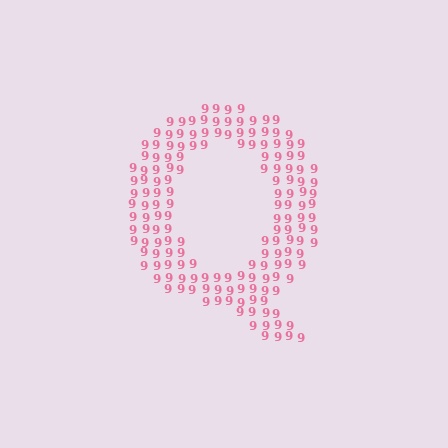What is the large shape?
The large shape is the letter Q.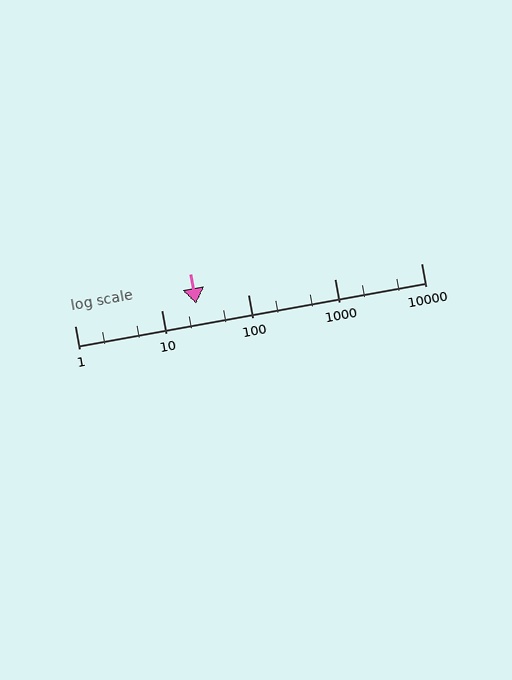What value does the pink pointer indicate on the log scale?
The pointer indicates approximately 25.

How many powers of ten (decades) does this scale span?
The scale spans 4 decades, from 1 to 10000.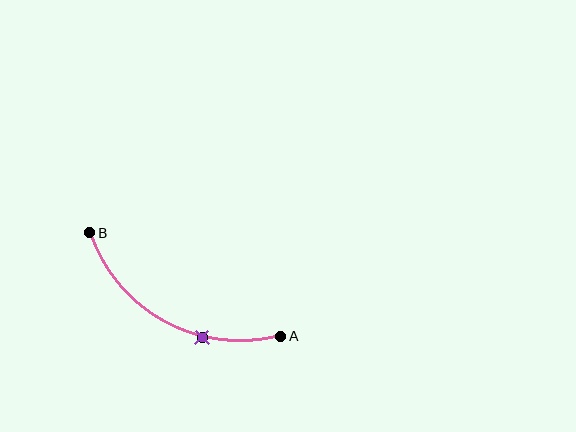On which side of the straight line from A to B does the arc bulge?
The arc bulges below the straight line connecting A and B.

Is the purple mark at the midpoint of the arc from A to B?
No. The purple mark lies on the arc but is closer to endpoint A. The arc midpoint would be at the point on the curve equidistant along the arc from both A and B.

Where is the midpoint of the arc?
The arc midpoint is the point on the curve farthest from the straight line joining A and B. It sits below that line.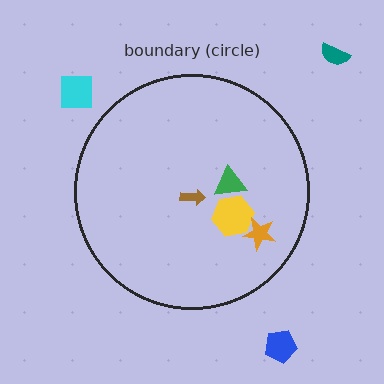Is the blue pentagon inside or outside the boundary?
Outside.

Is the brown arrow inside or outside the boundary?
Inside.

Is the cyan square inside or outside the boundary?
Outside.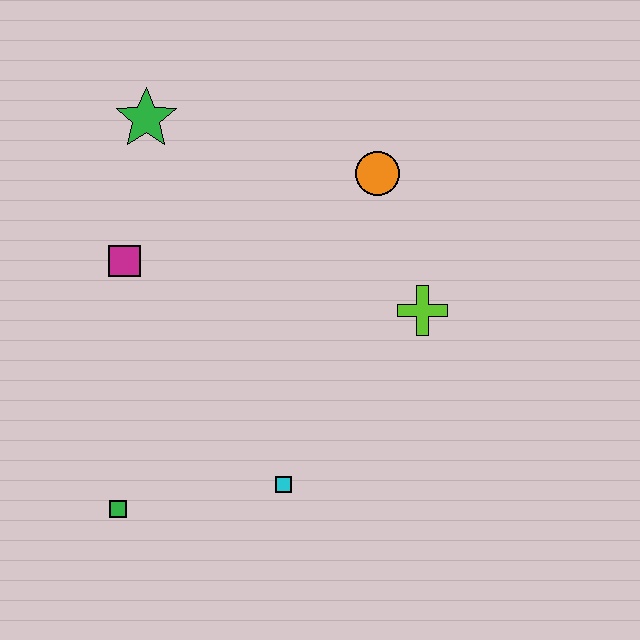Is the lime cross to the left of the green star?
No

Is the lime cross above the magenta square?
No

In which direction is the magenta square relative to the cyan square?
The magenta square is above the cyan square.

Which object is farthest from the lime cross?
The green square is farthest from the lime cross.